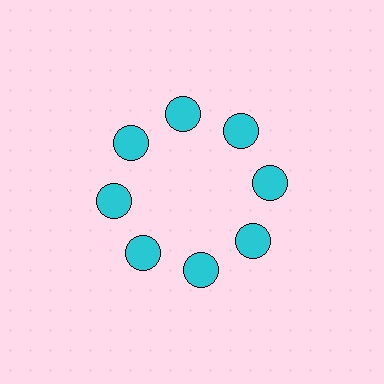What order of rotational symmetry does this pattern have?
This pattern has 8-fold rotational symmetry.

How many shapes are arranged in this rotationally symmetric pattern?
There are 8 shapes, arranged in 8 groups of 1.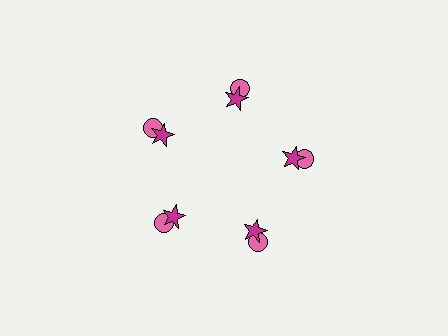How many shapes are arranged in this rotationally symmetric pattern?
There are 10 shapes, arranged in 5 groups of 2.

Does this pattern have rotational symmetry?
Yes, this pattern has 5-fold rotational symmetry. It looks the same after rotating 72 degrees around the center.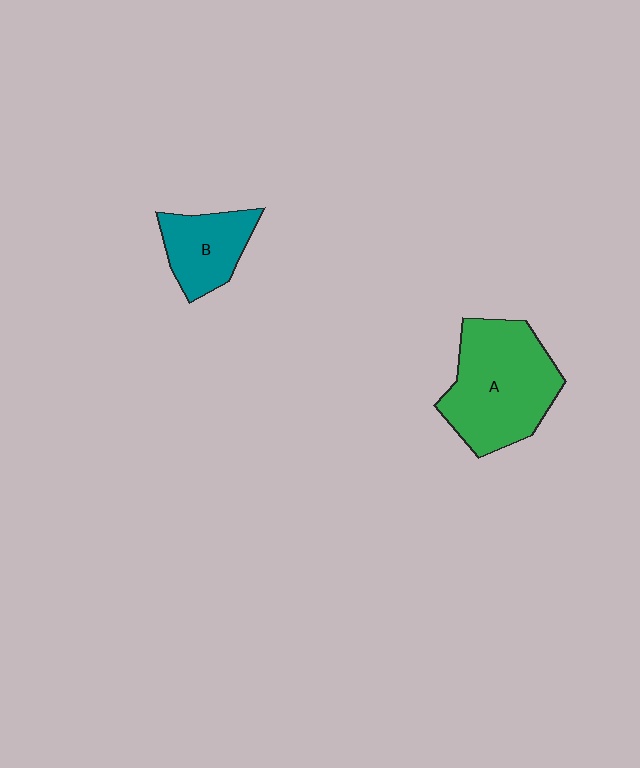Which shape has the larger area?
Shape A (green).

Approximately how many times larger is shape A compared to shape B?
Approximately 1.9 times.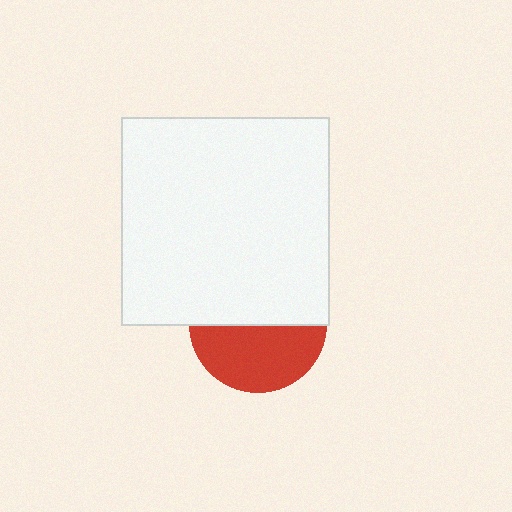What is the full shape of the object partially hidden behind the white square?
The partially hidden object is a red circle.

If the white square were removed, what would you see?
You would see the complete red circle.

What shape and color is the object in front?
The object in front is a white square.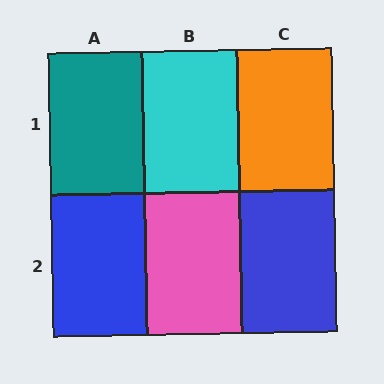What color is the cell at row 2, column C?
Blue.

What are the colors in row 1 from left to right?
Teal, cyan, orange.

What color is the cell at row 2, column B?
Pink.